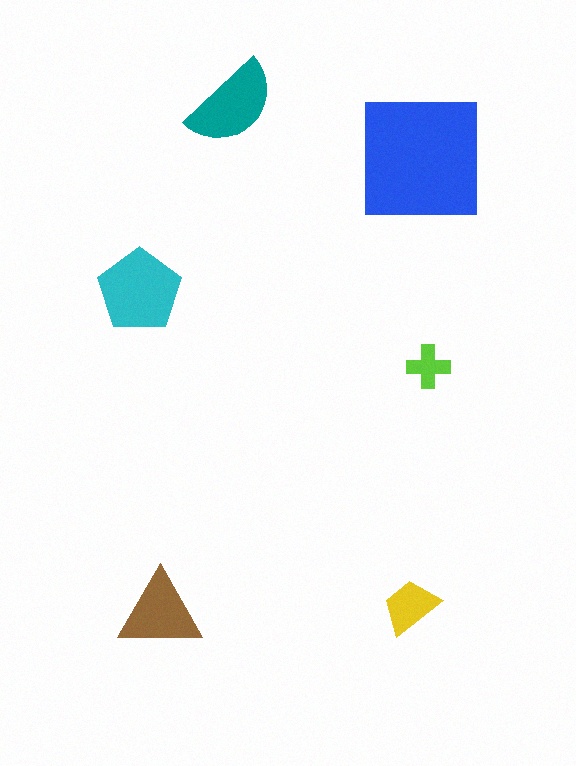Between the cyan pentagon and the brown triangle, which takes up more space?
The cyan pentagon.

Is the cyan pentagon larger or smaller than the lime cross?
Larger.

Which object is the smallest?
The lime cross.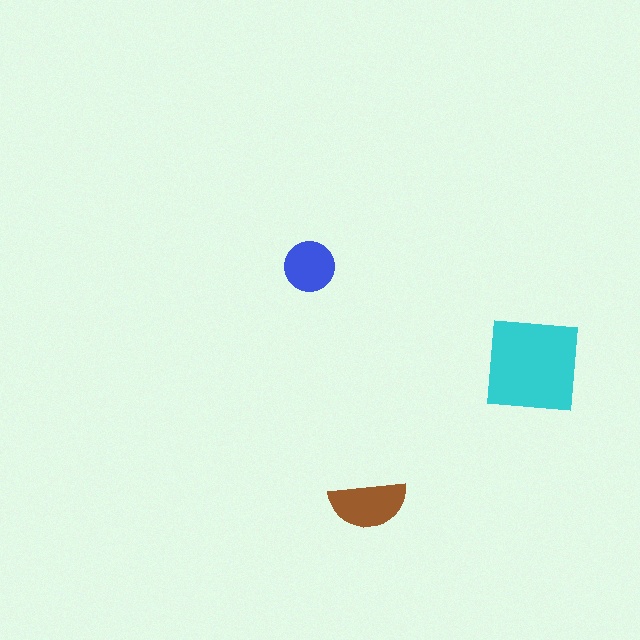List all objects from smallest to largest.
The blue circle, the brown semicircle, the cyan square.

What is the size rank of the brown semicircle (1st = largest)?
2nd.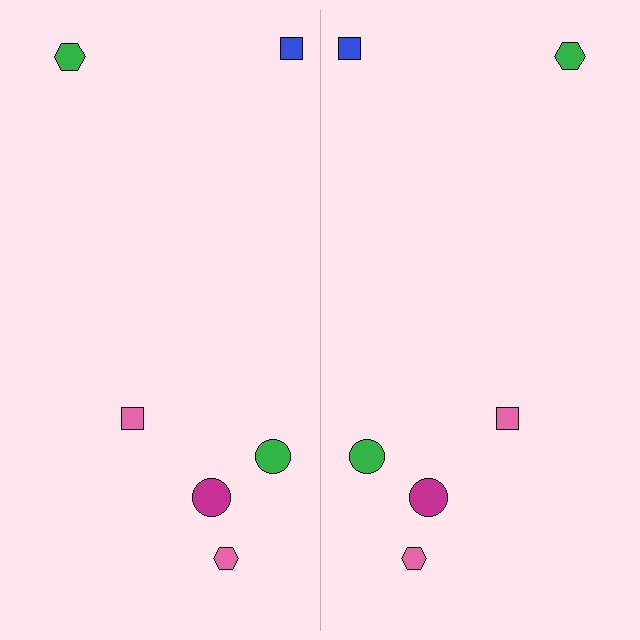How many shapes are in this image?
There are 12 shapes in this image.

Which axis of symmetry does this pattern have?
The pattern has a vertical axis of symmetry running through the center of the image.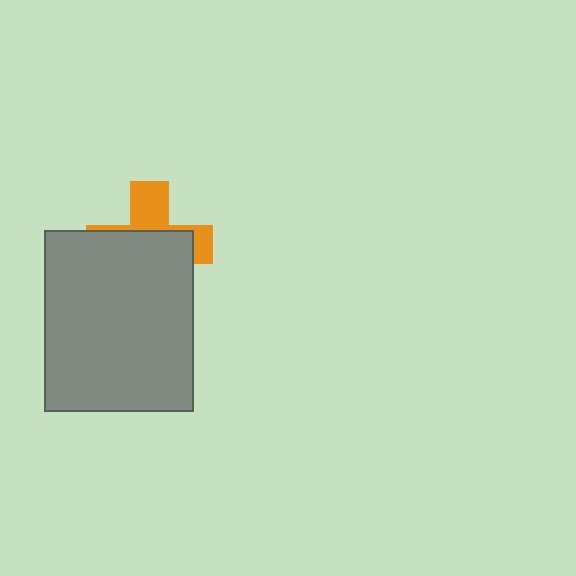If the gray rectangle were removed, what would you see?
You would see the complete orange cross.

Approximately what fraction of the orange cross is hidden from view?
Roughly 65% of the orange cross is hidden behind the gray rectangle.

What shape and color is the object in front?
The object in front is a gray rectangle.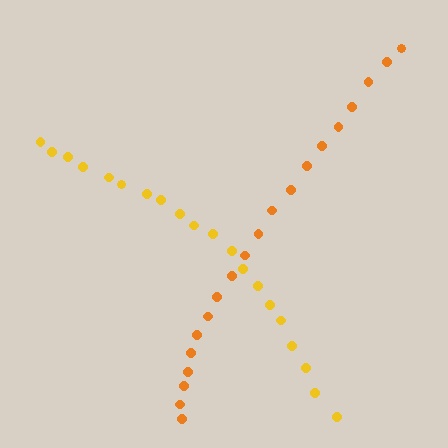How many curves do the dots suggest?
There are 2 distinct paths.